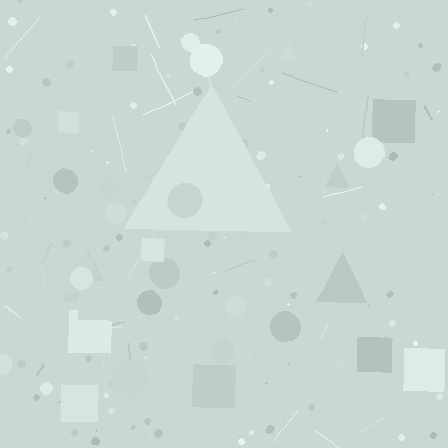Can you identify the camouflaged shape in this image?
The camouflaged shape is a triangle.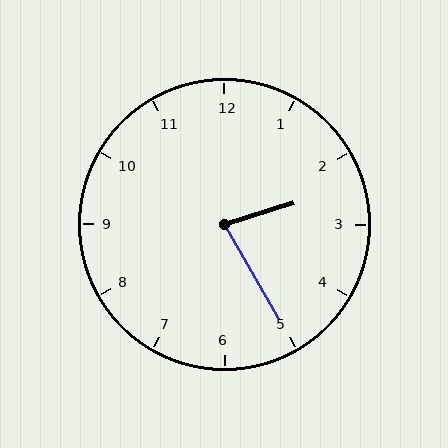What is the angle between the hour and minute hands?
Approximately 78 degrees.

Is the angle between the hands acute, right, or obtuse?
It is acute.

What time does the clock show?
2:25.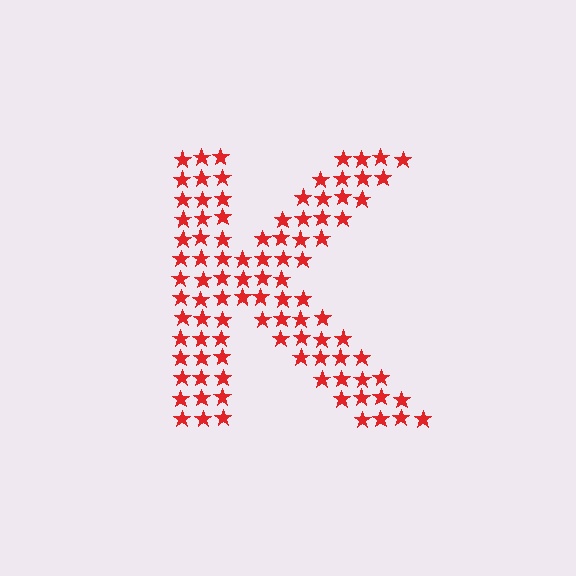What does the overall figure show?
The overall figure shows the letter K.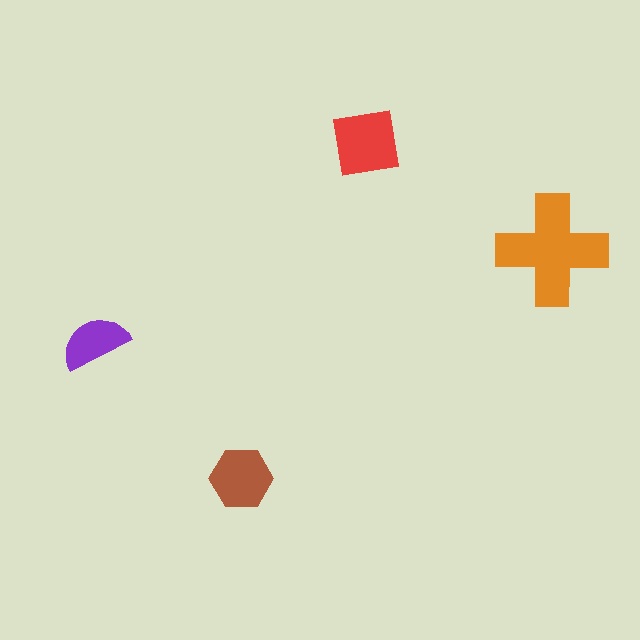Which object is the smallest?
The purple semicircle.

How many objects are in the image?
There are 4 objects in the image.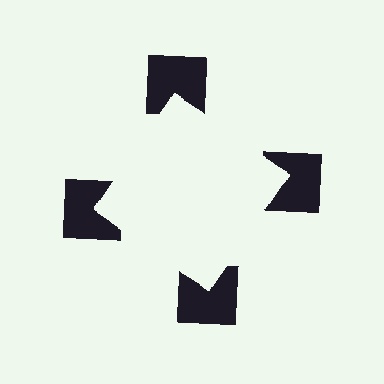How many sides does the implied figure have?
4 sides.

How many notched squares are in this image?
There are 4 — one at each vertex of the illusory square.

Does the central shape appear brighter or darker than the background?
It typically appears slightly brighter than the background, even though no actual brightness change is drawn.